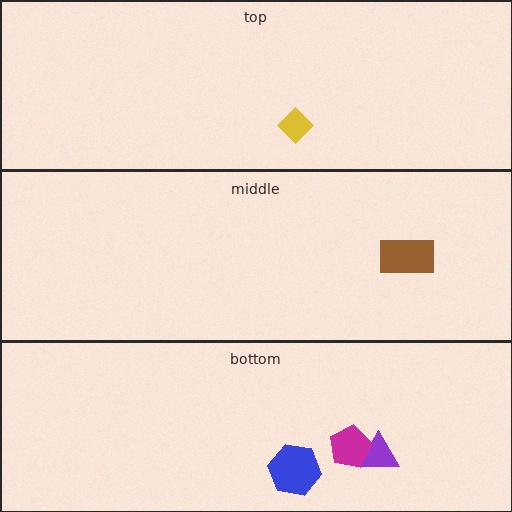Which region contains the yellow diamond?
The top region.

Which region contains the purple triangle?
The bottom region.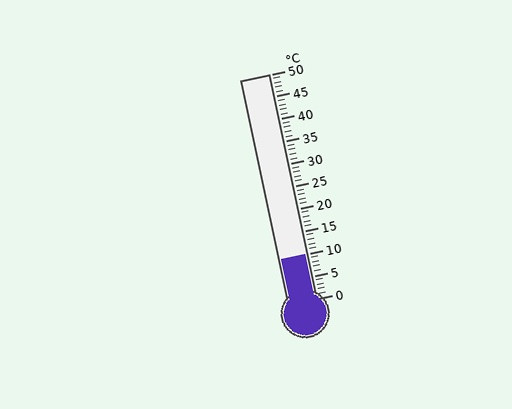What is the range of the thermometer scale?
The thermometer scale ranges from 0°C to 50°C.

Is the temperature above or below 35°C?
The temperature is below 35°C.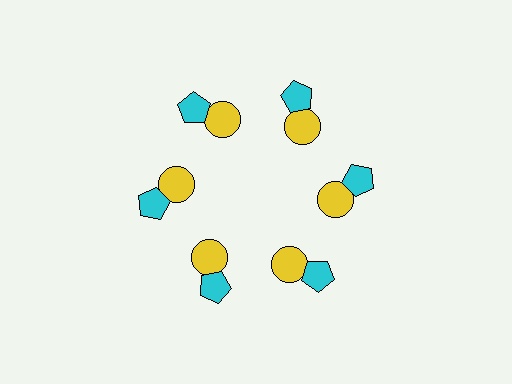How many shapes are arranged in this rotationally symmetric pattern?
There are 12 shapes, arranged in 6 groups of 2.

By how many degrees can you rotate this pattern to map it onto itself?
The pattern maps onto itself every 60 degrees of rotation.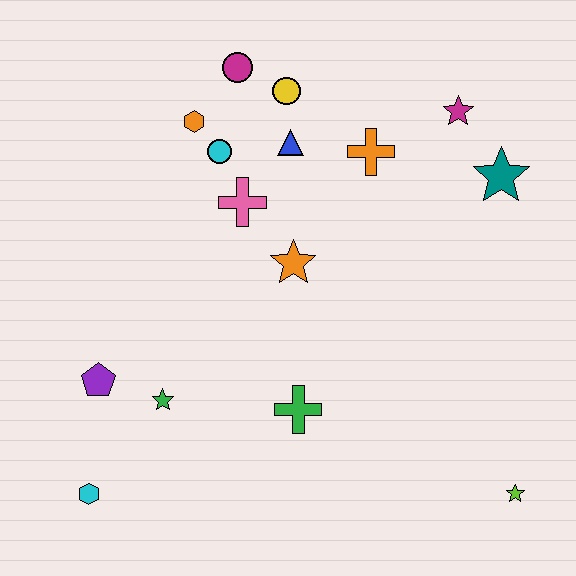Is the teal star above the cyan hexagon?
Yes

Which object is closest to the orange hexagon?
The cyan circle is closest to the orange hexagon.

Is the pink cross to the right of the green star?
Yes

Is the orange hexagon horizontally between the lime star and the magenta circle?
No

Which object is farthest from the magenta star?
The cyan hexagon is farthest from the magenta star.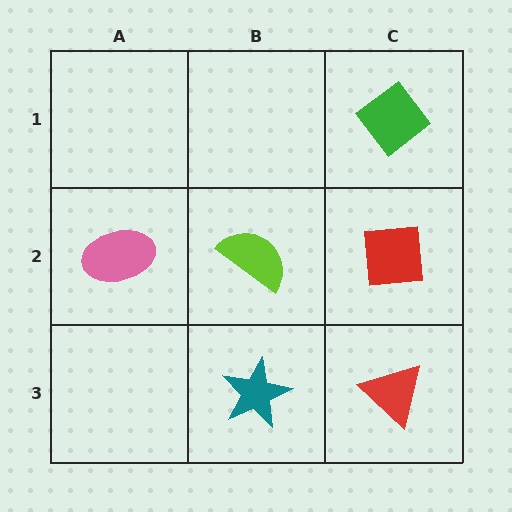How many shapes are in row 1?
1 shape.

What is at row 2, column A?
A pink ellipse.